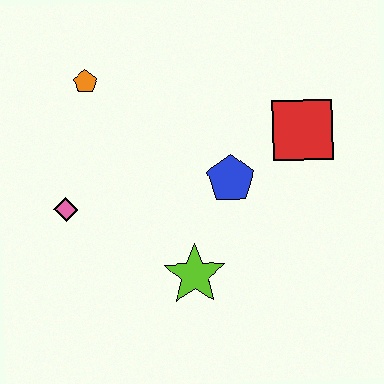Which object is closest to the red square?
The blue pentagon is closest to the red square.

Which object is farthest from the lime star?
The orange pentagon is farthest from the lime star.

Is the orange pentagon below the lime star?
No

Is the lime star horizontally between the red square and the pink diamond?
Yes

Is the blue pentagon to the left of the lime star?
No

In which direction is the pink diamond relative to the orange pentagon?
The pink diamond is below the orange pentagon.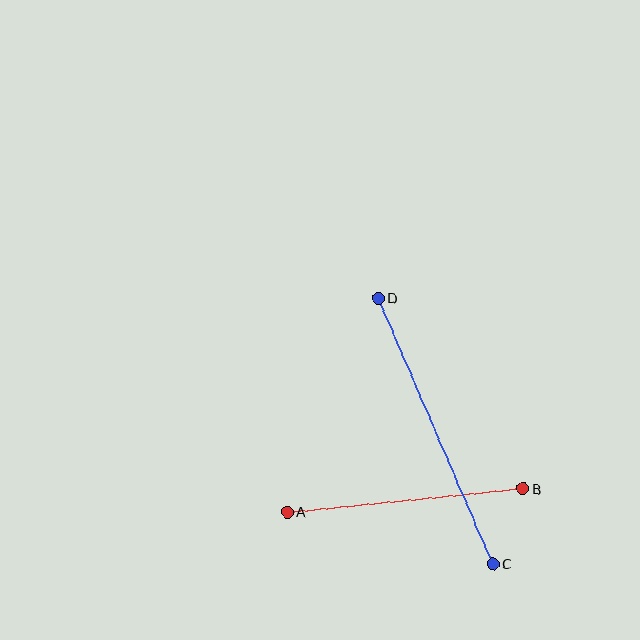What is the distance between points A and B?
The distance is approximately 237 pixels.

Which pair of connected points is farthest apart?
Points C and D are farthest apart.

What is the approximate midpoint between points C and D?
The midpoint is at approximately (436, 431) pixels.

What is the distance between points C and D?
The distance is approximately 289 pixels.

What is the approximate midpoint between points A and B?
The midpoint is at approximately (405, 500) pixels.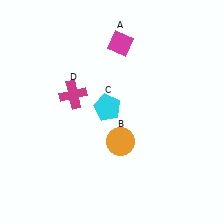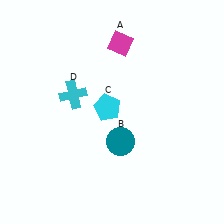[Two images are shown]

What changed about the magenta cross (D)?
In Image 1, D is magenta. In Image 2, it changed to cyan.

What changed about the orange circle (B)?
In Image 1, B is orange. In Image 2, it changed to teal.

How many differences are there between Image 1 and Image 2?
There are 2 differences between the two images.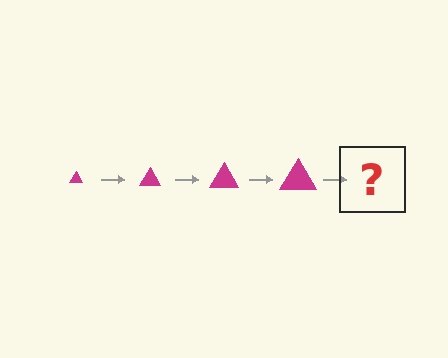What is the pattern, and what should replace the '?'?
The pattern is that the triangle gets progressively larger each step. The '?' should be a magenta triangle, larger than the previous one.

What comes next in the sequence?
The next element should be a magenta triangle, larger than the previous one.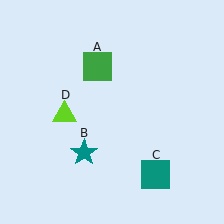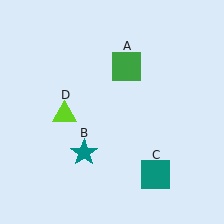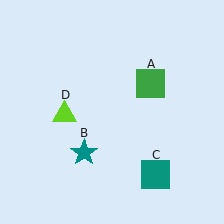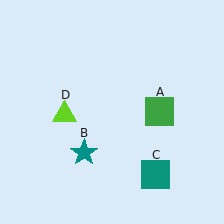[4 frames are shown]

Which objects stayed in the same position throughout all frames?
Teal star (object B) and teal square (object C) and lime triangle (object D) remained stationary.